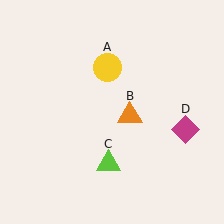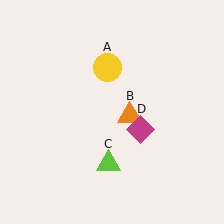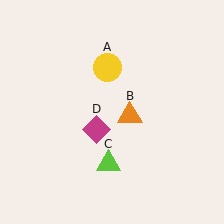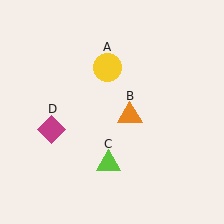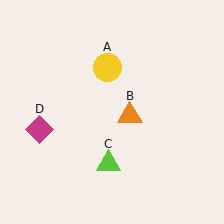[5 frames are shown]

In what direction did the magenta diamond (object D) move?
The magenta diamond (object D) moved left.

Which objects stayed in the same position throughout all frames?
Yellow circle (object A) and orange triangle (object B) and lime triangle (object C) remained stationary.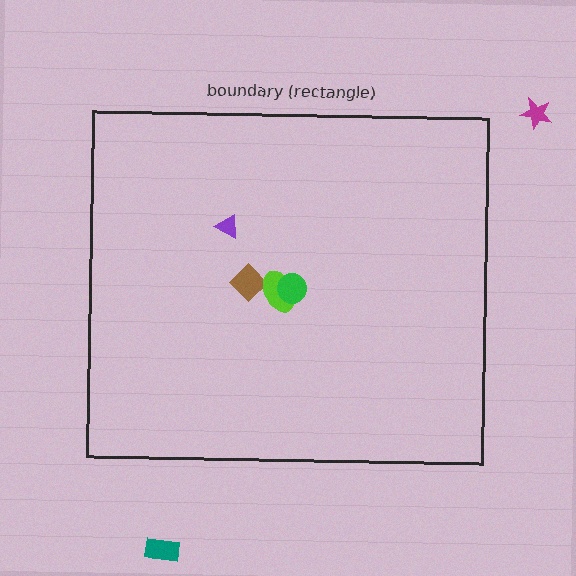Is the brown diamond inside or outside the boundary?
Inside.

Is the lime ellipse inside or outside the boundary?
Inside.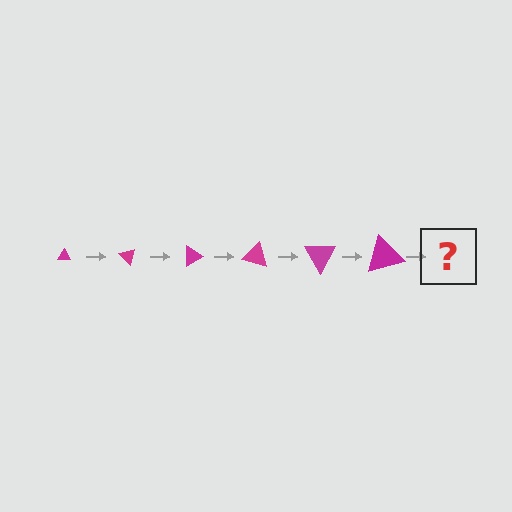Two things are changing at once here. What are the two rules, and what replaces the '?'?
The two rules are that the triangle grows larger each step and it rotates 45 degrees each step. The '?' should be a triangle, larger than the previous one and rotated 270 degrees from the start.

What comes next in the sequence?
The next element should be a triangle, larger than the previous one and rotated 270 degrees from the start.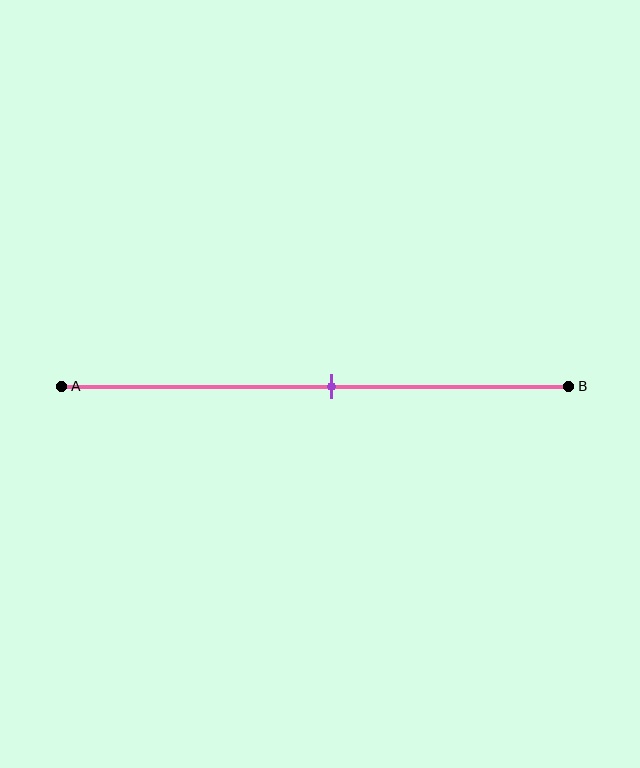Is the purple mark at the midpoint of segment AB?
No, the mark is at about 55% from A, not at the 50% midpoint.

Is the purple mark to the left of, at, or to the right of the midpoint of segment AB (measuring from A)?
The purple mark is to the right of the midpoint of segment AB.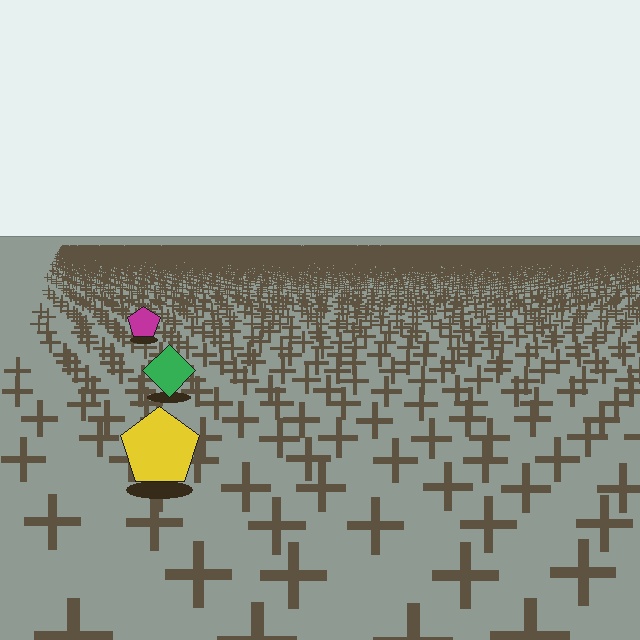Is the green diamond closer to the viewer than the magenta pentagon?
Yes. The green diamond is closer — you can tell from the texture gradient: the ground texture is coarser near it.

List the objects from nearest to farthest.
From nearest to farthest: the yellow pentagon, the green diamond, the magenta pentagon.